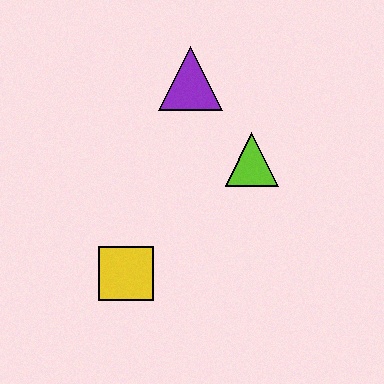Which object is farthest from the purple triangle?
The yellow square is farthest from the purple triangle.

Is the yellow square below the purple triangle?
Yes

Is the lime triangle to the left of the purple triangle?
No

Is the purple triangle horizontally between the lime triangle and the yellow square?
Yes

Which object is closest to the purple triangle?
The lime triangle is closest to the purple triangle.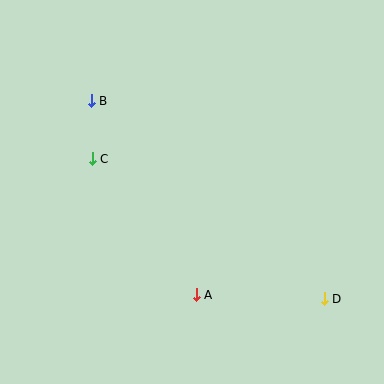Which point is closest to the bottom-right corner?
Point D is closest to the bottom-right corner.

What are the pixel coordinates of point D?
Point D is at (324, 299).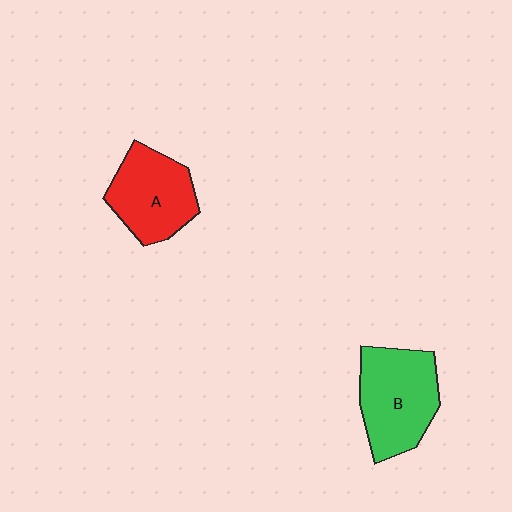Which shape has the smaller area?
Shape A (red).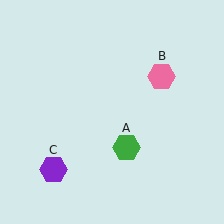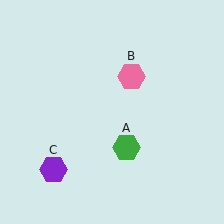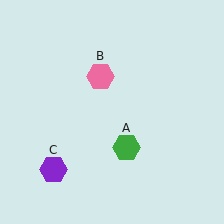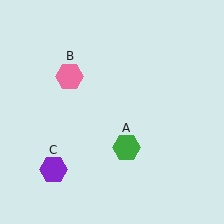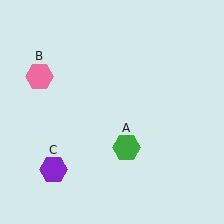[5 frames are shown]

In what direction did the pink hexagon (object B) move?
The pink hexagon (object B) moved left.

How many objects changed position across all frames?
1 object changed position: pink hexagon (object B).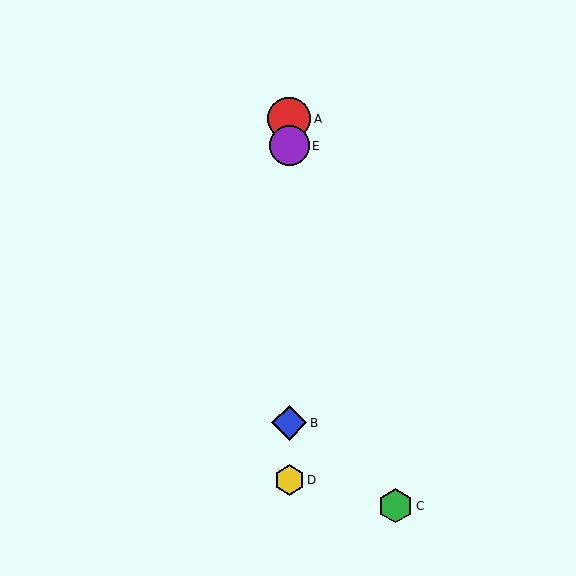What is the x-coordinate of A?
Object A is at x≈289.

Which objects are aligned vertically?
Objects A, B, D, E are aligned vertically.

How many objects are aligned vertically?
4 objects (A, B, D, E) are aligned vertically.